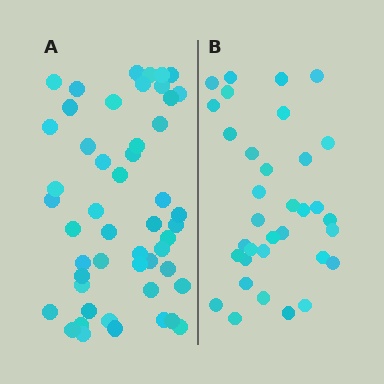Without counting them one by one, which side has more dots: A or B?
Region A (the left region) has more dots.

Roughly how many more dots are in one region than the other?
Region A has approximately 15 more dots than region B.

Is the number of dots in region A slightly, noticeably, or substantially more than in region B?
Region A has substantially more. The ratio is roughly 1.5 to 1.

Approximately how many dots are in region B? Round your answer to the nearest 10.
About 30 dots. (The exact count is 34, which rounds to 30.)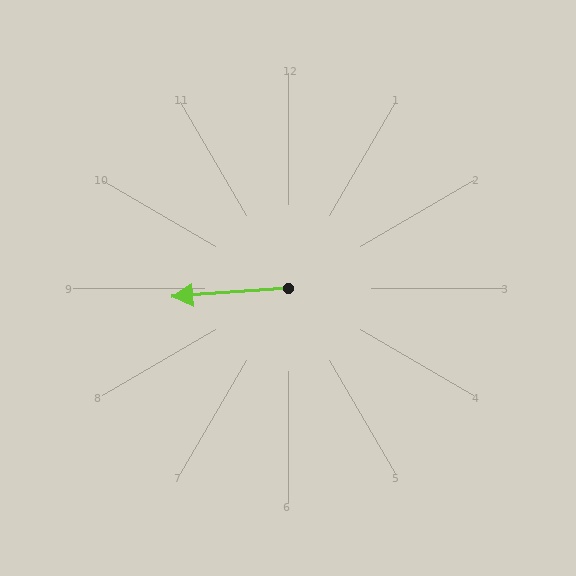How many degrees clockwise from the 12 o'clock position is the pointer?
Approximately 266 degrees.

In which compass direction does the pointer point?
West.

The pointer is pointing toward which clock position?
Roughly 9 o'clock.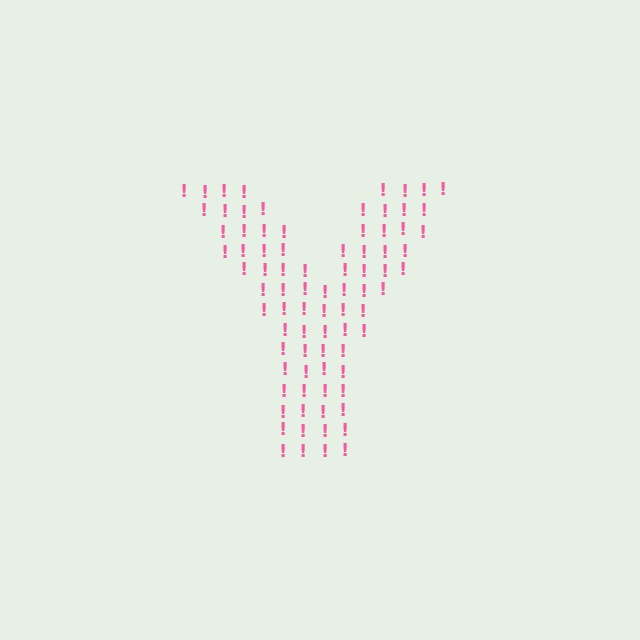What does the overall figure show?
The overall figure shows the letter Y.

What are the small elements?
The small elements are exclamation marks.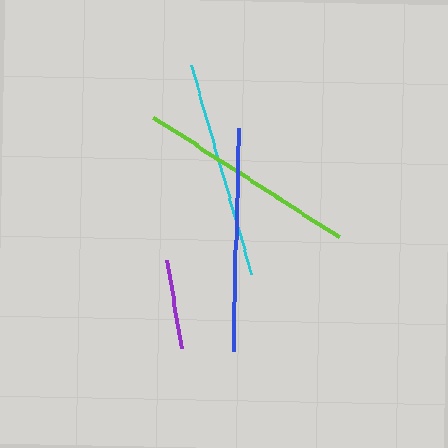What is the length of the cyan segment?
The cyan segment is approximately 218 pixels long.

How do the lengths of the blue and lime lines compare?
The blue and lime lines are approximately the same length.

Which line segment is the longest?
The blue line is the longest at approximately 224 pixels.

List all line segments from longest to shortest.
From longest to shortest: blue, lime, cyan, purple.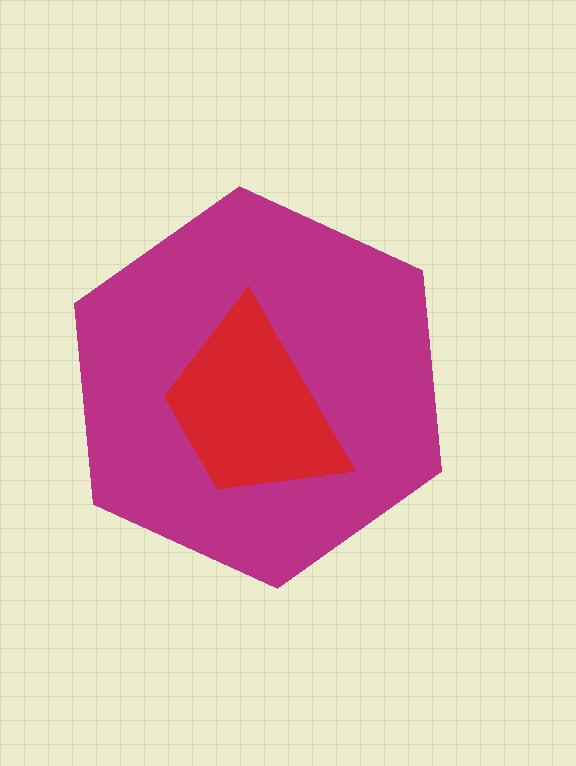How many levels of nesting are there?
2.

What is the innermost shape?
The red trapezoid.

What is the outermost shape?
The magenta hexagon.